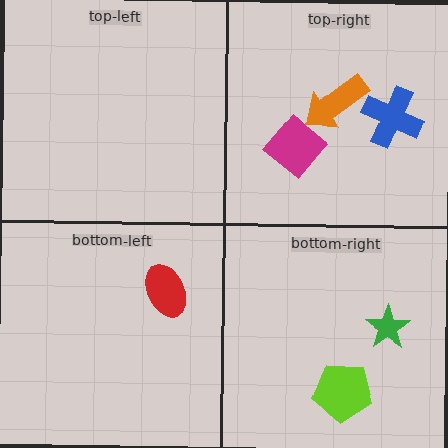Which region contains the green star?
The bottom-right region.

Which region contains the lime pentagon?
The bottom-right region.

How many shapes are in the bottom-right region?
2.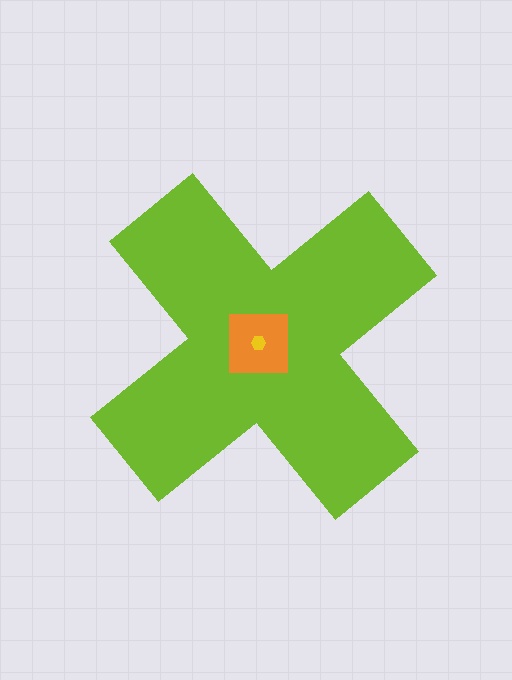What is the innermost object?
The yellow hexagon.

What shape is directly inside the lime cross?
The orange square.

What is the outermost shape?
The lime cross.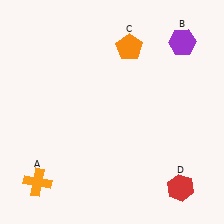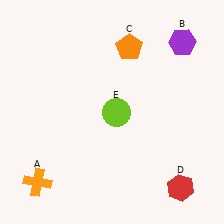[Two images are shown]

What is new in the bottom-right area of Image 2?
A lime circle (E) was added in the bottom-right area of Image 2.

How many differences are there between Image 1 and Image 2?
There is 1 difference between the two images.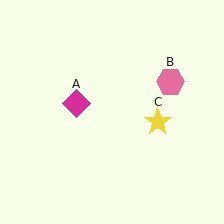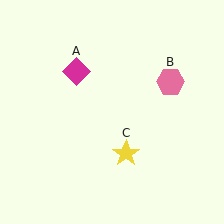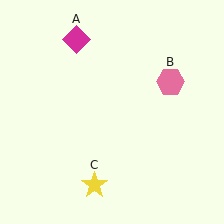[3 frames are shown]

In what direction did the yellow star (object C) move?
The yellow star (object C) moved down and to the left.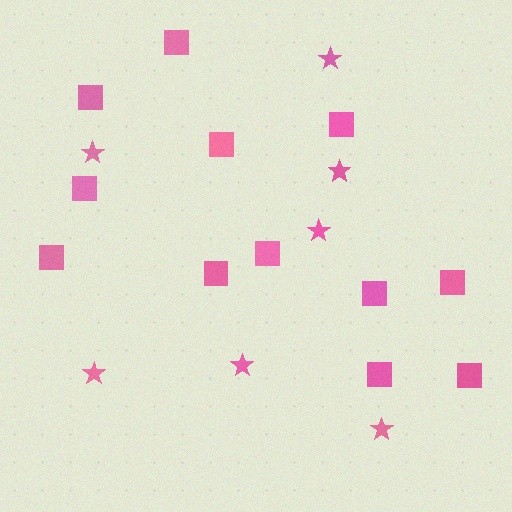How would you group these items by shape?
There are 2 groups: one group of squares (12) and one group of stars (7).